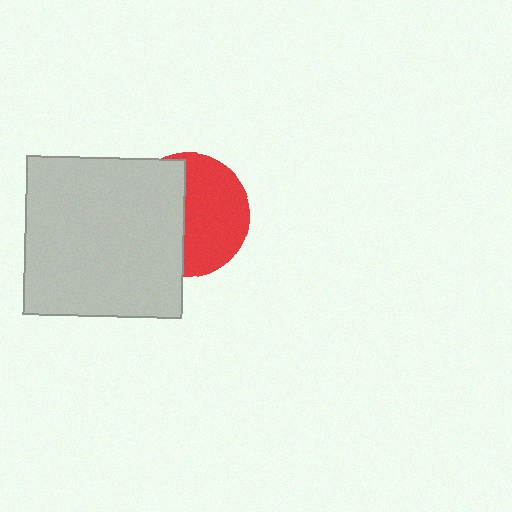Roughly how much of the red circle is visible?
About half of it is visible (roughly 54%).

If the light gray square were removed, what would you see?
You would see the complete red circle.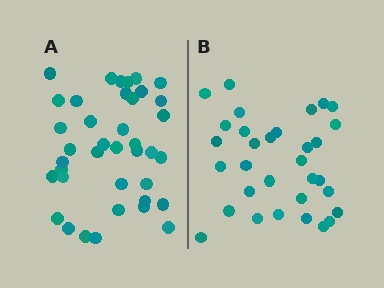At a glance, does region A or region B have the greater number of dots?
Region A (the left region) has more dots.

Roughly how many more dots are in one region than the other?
Region A has roughly 8 or so more dots than region B.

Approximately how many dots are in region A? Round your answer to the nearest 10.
About 40 dots. (The exact count is 39, which rounds to 40.)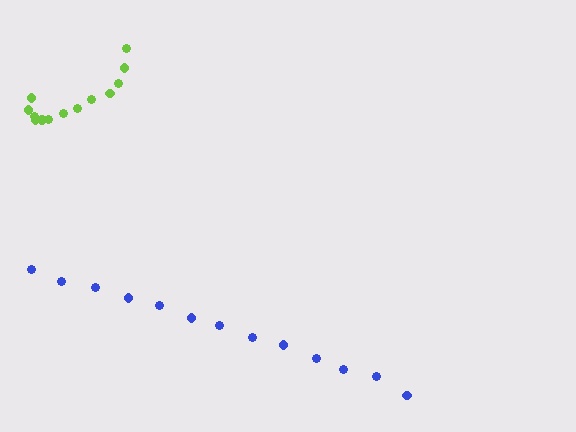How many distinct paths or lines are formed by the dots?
There are 2 distinct paths.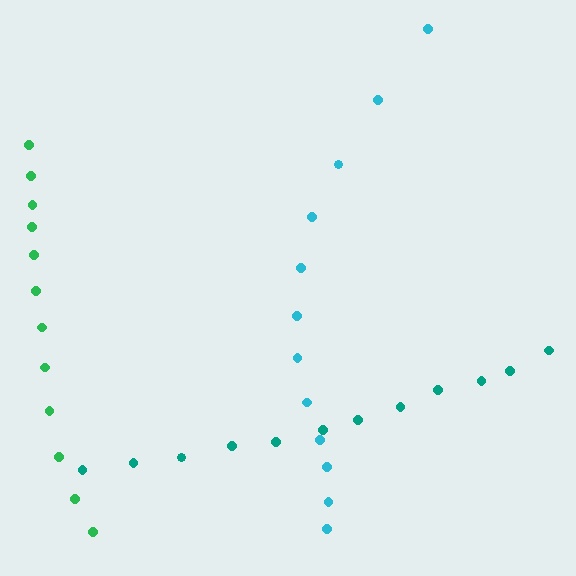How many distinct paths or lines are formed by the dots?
There are 3 distinct paths.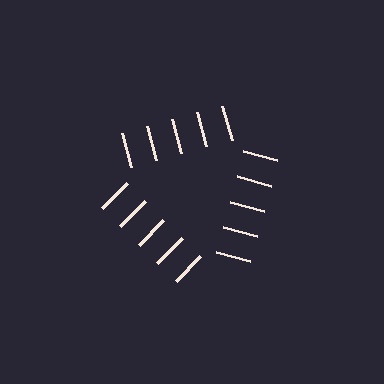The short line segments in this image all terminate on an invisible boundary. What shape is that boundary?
An illusory triangle — the line segments terminate on its edges but no continuous stroke is drawn.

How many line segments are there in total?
15 — 5 along each of the 3 edges.